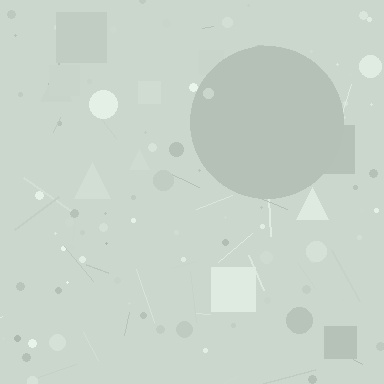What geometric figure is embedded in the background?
A circle is embedded in the background.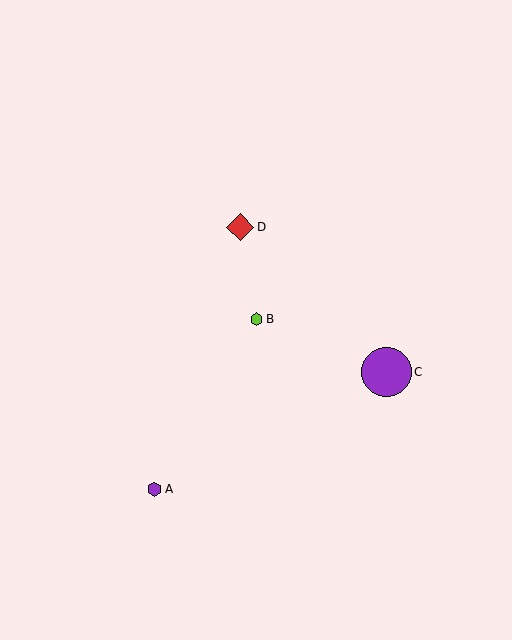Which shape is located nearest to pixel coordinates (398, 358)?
The purple circle (labeled C) at (386, 372) is nearest to that location.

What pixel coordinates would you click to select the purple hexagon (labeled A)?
Click at (155, 489) to select the purple hexagon A.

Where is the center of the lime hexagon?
The center of the lime hexagon is at (257, 319).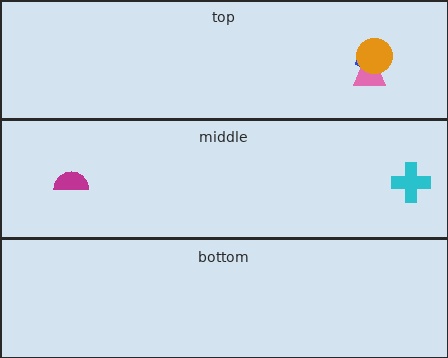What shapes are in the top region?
The pink trapezoid, the blue pentagon, the orange circle.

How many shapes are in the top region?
3.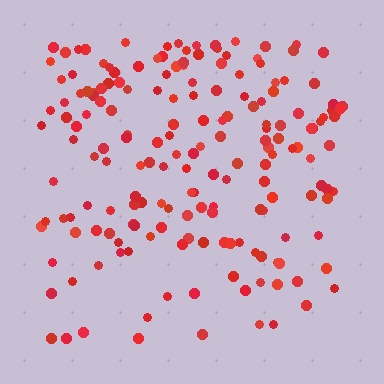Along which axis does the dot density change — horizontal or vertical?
Vertical.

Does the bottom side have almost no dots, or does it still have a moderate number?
Still a moderate number, just noticeably fewer than the top.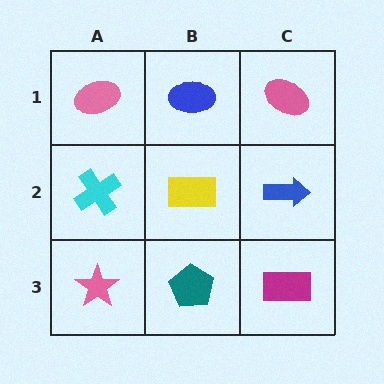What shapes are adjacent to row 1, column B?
A yellow rectangle (row 2, column B), a pink ellipse (row 1, column A), a pink ellipse (row 1, column C).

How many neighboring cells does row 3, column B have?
3.